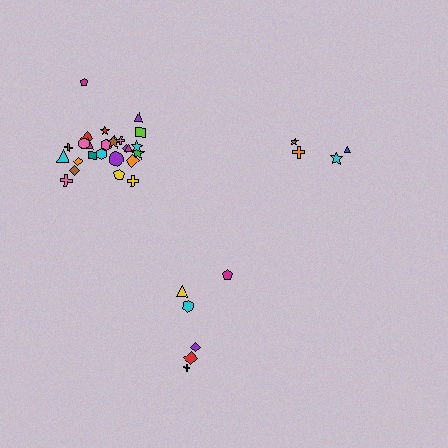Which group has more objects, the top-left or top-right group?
The top-left group.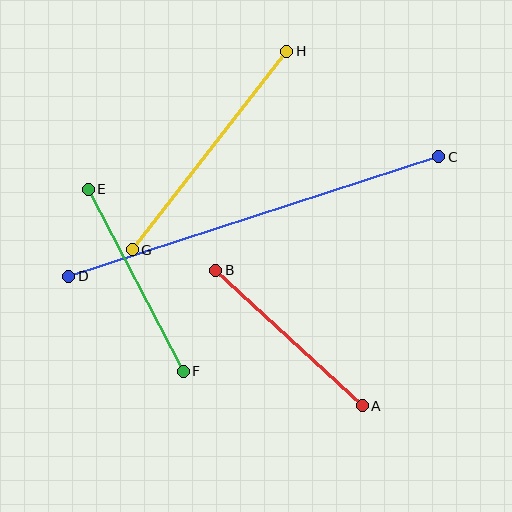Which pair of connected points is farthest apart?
Points C and D are farthest apart.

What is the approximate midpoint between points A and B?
The midpoint is at approximately (289, 338) pixels.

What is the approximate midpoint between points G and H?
The midpoint is at approximately (210, 151) pixels.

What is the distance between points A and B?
The distance is approximately 200 pixels.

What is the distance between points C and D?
The distance is approximately 389 pixels.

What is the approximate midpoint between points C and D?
The midpoint is at approximately (254, 217) pixels.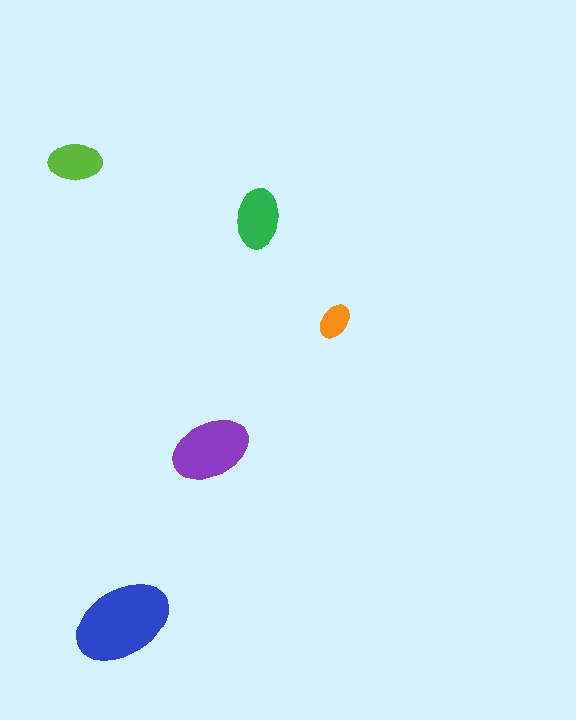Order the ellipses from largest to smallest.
the blue one, the purple one, the green one, the lime one, the orange one.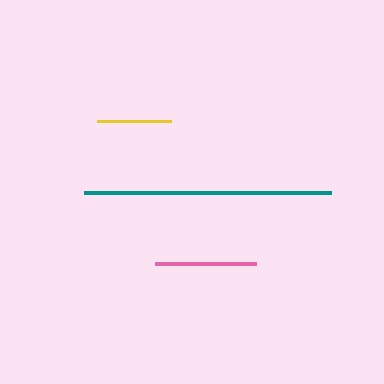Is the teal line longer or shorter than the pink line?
The teal line is longer than the pink line.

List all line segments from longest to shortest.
From longest to shortest: teal, pink, yellow.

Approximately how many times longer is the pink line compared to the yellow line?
The pink line is approximately 1.4 times the length of the yellow line.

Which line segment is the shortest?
The yellow line is the shortest at approximately 74 pixels.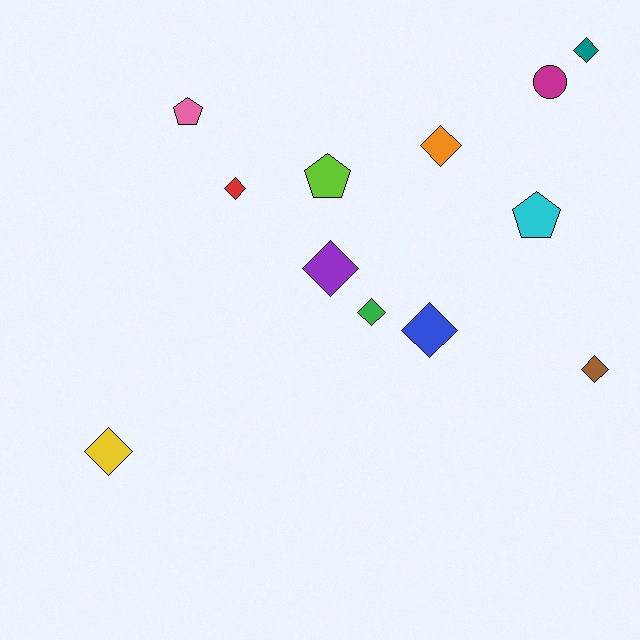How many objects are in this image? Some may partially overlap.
There are 12 objects.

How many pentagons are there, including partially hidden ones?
There are 3 pentagons.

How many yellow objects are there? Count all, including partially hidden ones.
There is 1 yellow object.